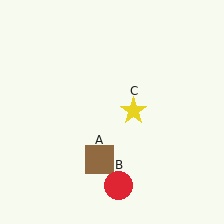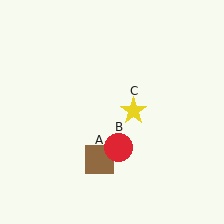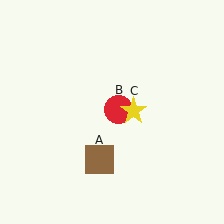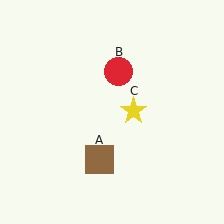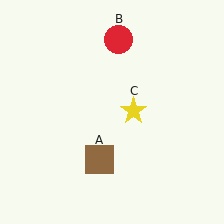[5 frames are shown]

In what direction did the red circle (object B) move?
The red circle (object B) moved up.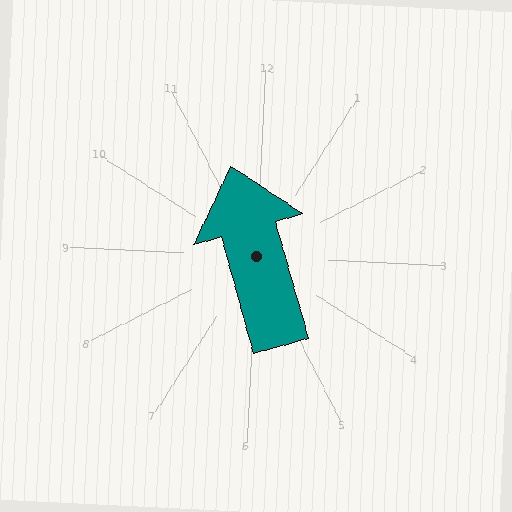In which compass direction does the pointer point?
North.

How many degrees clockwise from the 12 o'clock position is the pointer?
Approximately 342 degrees.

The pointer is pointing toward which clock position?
Roughly 11 o'clock.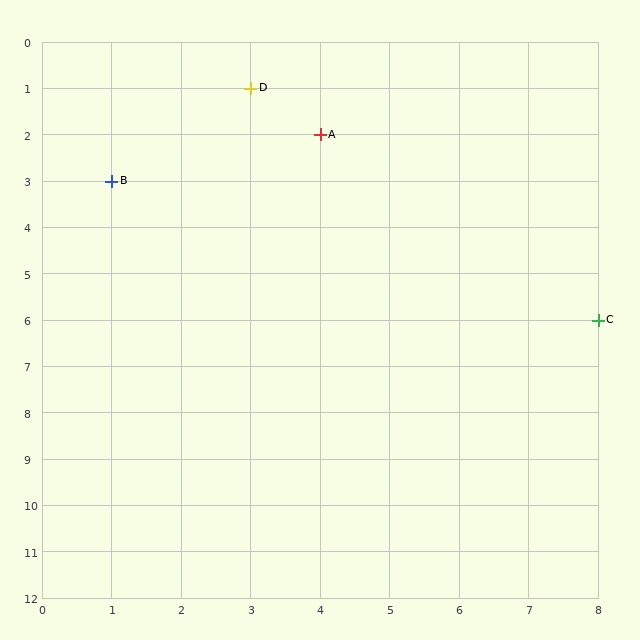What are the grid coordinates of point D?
Point D is at grid coordinates (3, 1).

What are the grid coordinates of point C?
Point C is at grid coordinates (8, 6).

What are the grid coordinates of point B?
Point B is at grid coordinates (1, 3).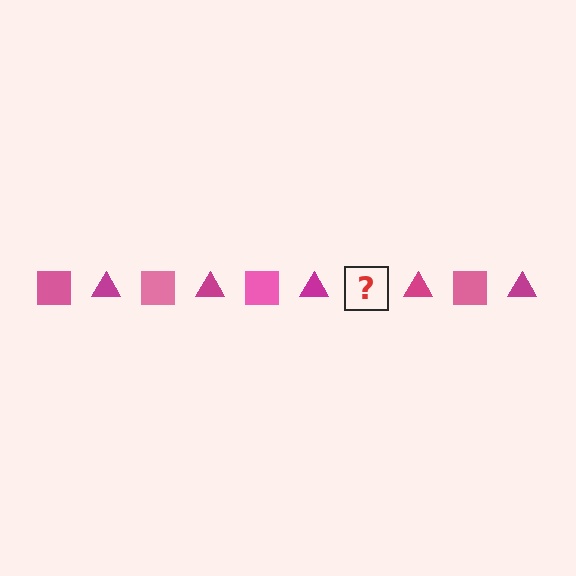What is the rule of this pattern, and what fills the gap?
The rule is that the pattern alternates between pink square and magenta triangle. The gap should be filled with a pink square.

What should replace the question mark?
The question mark should be replaced with a pink square.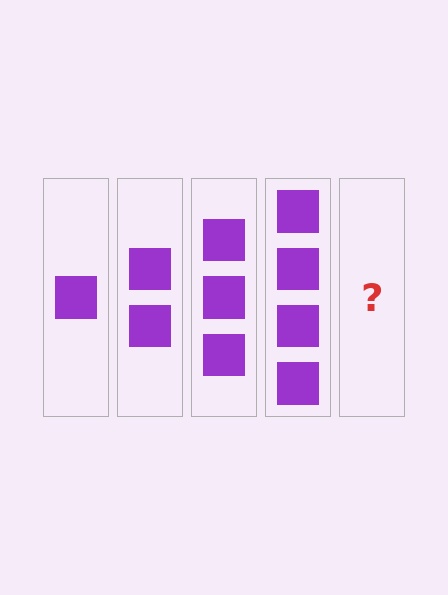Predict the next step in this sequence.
The next step is 5 squares.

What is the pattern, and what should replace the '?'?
The pattern is that each step adds one more square. The '?' should be 5 squares.